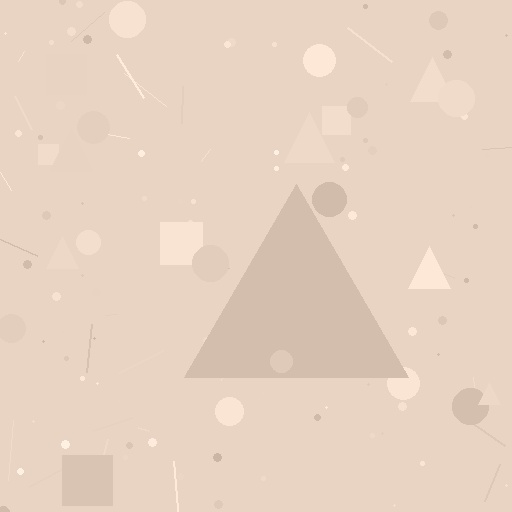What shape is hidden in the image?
A triangle is hidden in the image.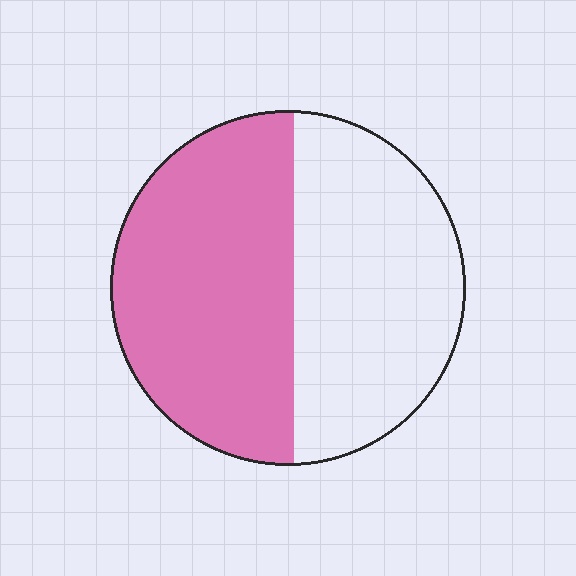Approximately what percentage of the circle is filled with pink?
Approximately 50%.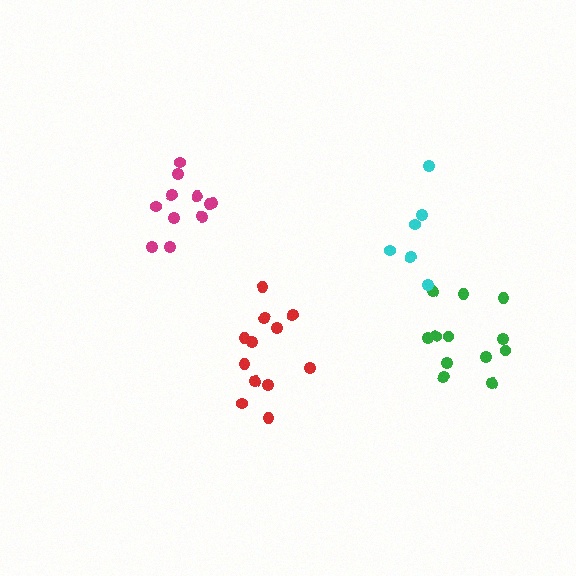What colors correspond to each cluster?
The clusters are colored: green, cyan, magenta, red.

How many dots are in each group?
Group 1: 12 dots, Group 2: 6 dots, Group 3: 11 dots, Group 4: 12 dots (41 total).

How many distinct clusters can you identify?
There are 4 distinct clusters.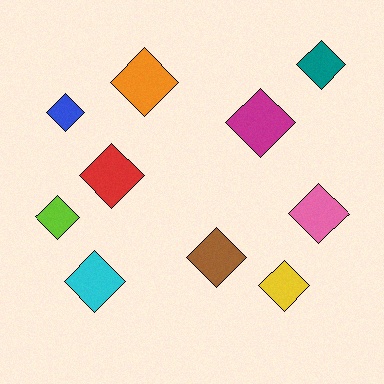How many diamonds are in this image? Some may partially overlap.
There are 10 diamonds.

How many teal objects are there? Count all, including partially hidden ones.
There is 1 teal object.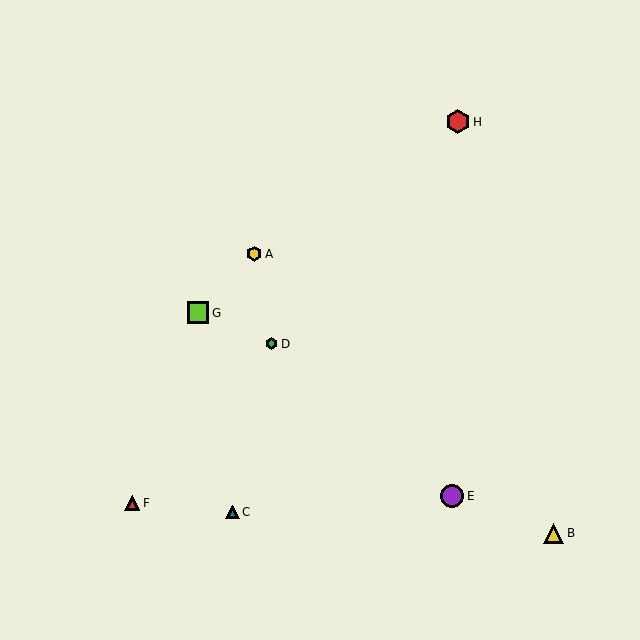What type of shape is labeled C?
Shape C is a teal triangle.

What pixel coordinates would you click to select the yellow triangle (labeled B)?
Click at (554, 533) to select the yellow triangle B.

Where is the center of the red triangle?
The center of the red triangle is at (132, 503).